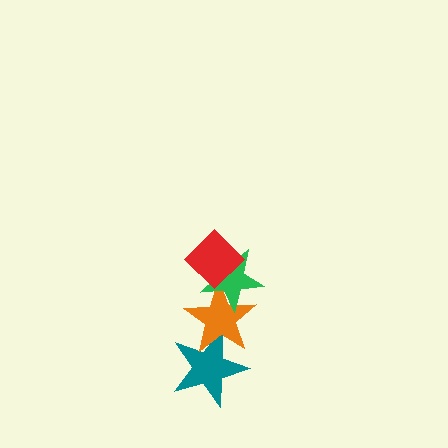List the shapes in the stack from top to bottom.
From top to bottom: the red diamond, the green star, the orange star, the teal star.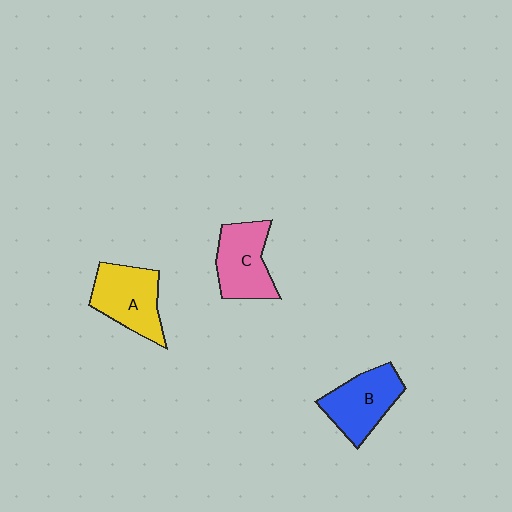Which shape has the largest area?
Shape A (yellow).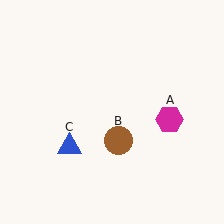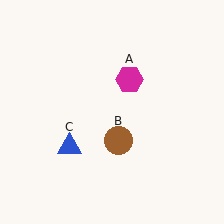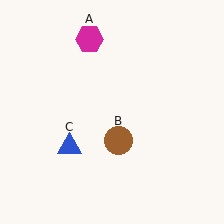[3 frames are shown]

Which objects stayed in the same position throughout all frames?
Brown circle (object B) and blue triangle (object C) remained stationary.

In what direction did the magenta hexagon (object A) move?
The magenta hexagon (object A) moved up and to the left.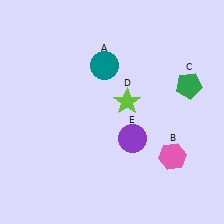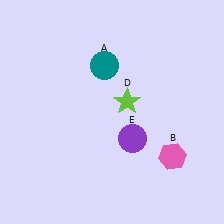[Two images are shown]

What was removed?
The green pentagon (C) was removed in Image 2.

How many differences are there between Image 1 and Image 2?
There is 1 difference between the two images.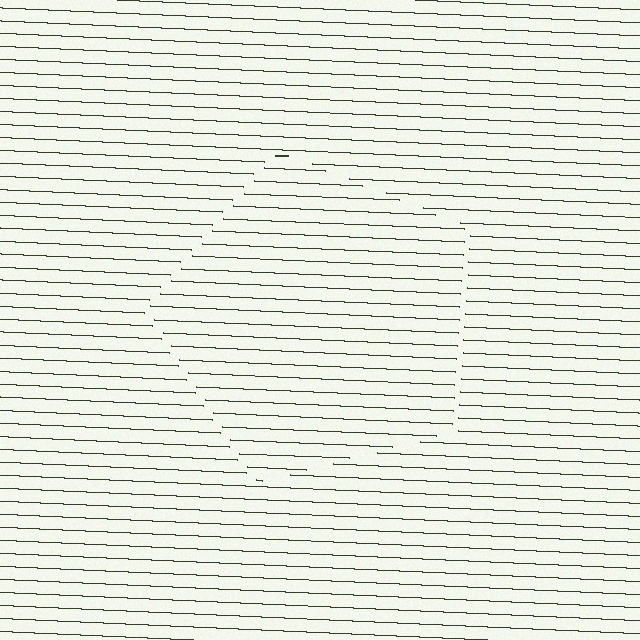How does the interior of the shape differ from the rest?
The interior of the shape contains the same grating, shifted by half a period — the contour is defined by the phase discontinuity where line-ends from the inner and outer gratings abut.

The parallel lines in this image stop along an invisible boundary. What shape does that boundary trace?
An illusory pentagon. The interior of the shape contains the same grating, shifted by half a period — the contour is defined by the phase discontinuity where line-ends from the inner and outer gratings abut.